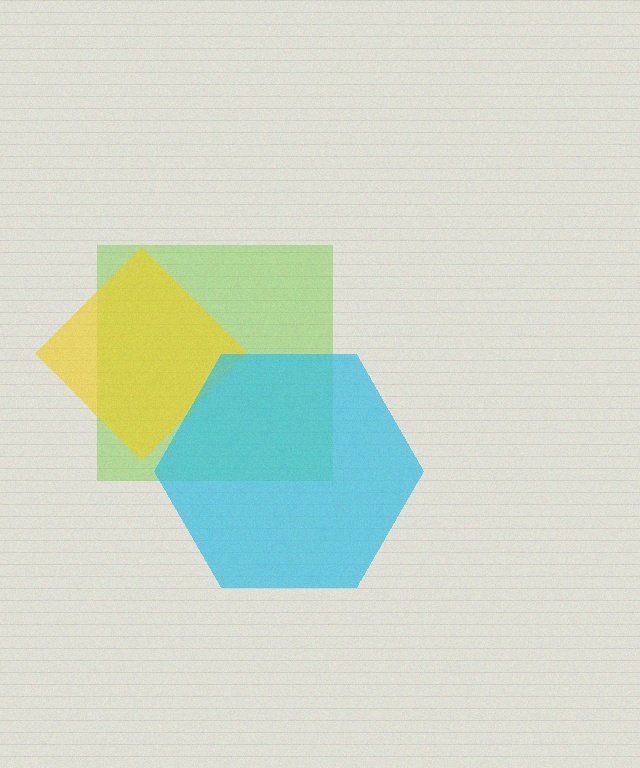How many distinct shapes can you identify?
There are 3 distinct shapes: a lime square, a yellow diamond, a cyan hexagon.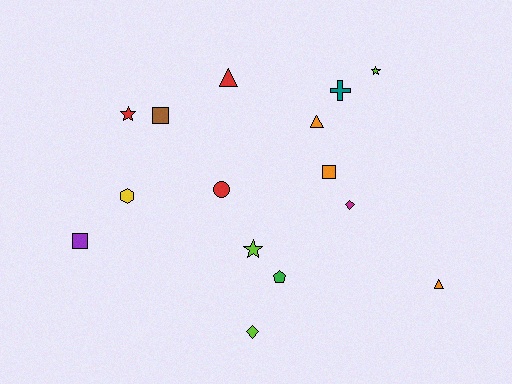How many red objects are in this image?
There are 3 red objects.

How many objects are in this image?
There are 15 objects.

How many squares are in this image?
There are 3 squares.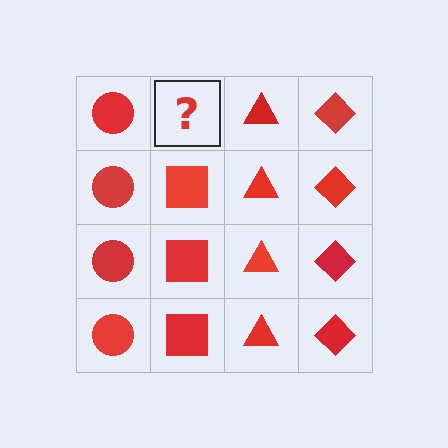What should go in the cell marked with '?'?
The missing cell should contain a red square.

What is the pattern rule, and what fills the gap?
The rule is that each column has a consistent shape. The gap should be filled with a red square.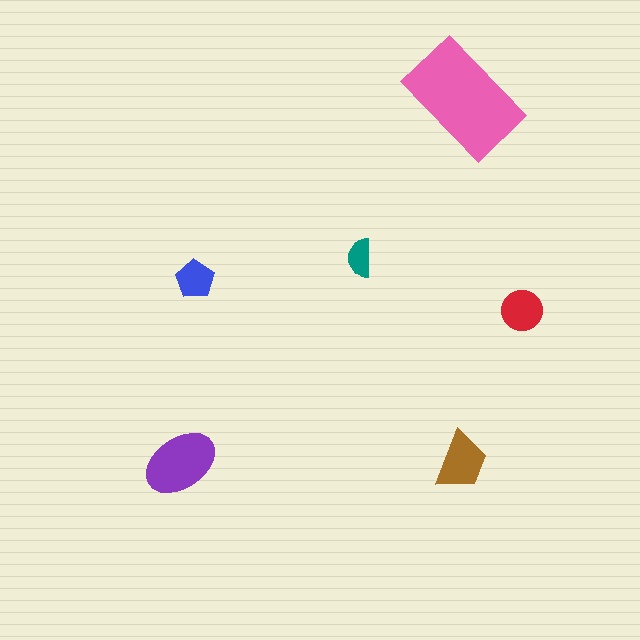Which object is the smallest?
The teal semicircle.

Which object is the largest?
The pink rectangle.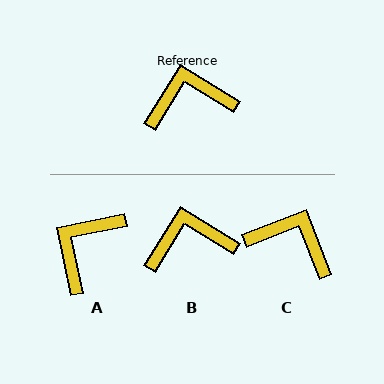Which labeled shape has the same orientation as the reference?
B.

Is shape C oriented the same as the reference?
No, it is off by about 37 degrees.